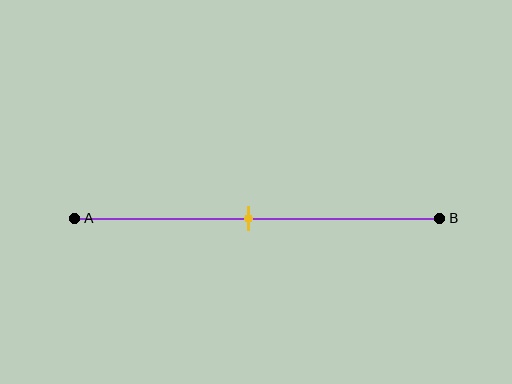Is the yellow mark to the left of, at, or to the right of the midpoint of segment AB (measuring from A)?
The yellow mark is approximately at the midpoint of segment AB.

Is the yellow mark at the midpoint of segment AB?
Yes, the mark is approximately at the midpoint.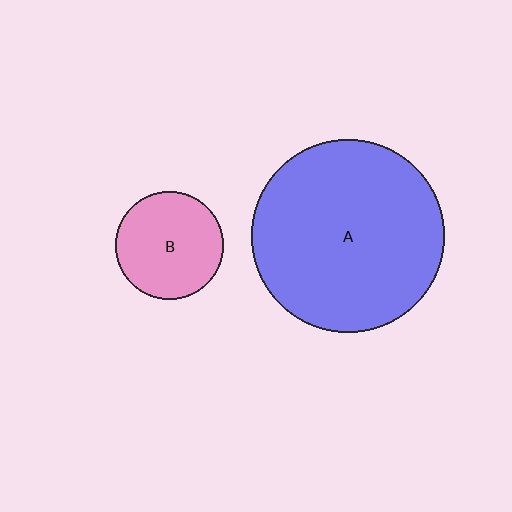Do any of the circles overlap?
No, none of the circles overlap.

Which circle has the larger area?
Circle A (blue).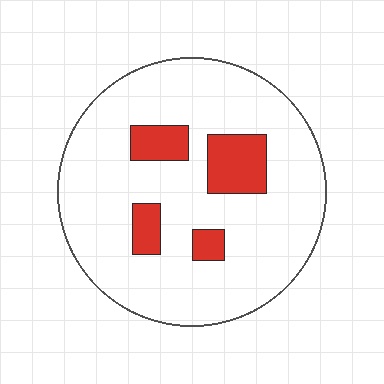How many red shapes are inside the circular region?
4.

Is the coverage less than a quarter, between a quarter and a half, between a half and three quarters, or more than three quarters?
Less than a quarter.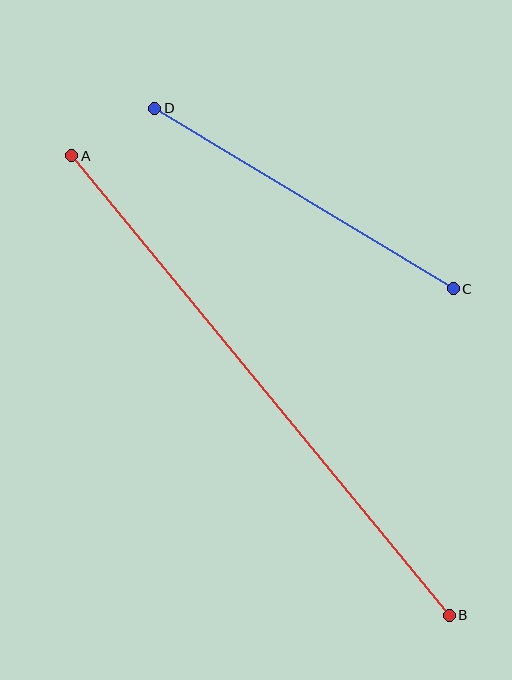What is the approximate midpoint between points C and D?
The midpoint is at approximately (304, 199) pixels.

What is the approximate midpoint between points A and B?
The midpoint is at approximately (260, 386) pixels.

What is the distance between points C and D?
The distance is approximately 349 pixels.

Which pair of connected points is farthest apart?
Points A and B are farthest apart.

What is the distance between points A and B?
The distance is approximately 595 pixels.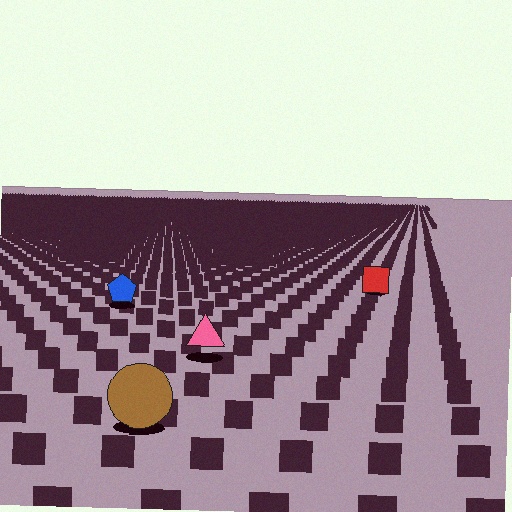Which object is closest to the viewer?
The brown circle is closest. The texture marks near it are larger and more spread out.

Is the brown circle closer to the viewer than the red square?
Yes. The brown circle is closer — you can tell from the texture gradient: the ground texture is coarser near it.